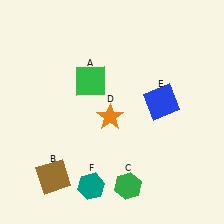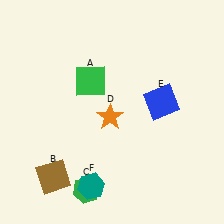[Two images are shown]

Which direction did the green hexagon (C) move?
The green hexagon (C) moved left.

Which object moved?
The green hexagon (C) moved left.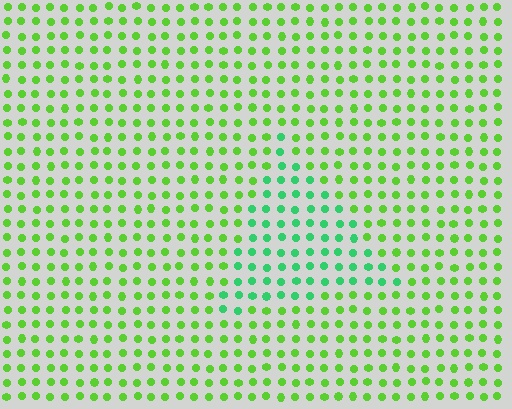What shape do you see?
I see a triangle.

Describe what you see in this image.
The image is filled with small lime elements in a uniform arrangement. A triangle-shaped region is visible where the elements are tinted to a slightly different hue, forming a subtle color boundary.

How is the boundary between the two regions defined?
The boundary is defined purely by a slight shift in hue (about 38 degrees). Spacing, size, and orientation are identical on both sides.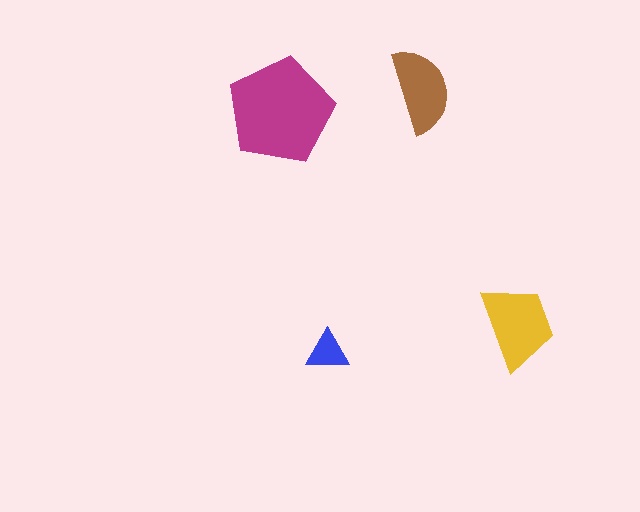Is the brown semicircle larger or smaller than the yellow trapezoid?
Smaller.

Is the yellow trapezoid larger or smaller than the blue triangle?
Larger.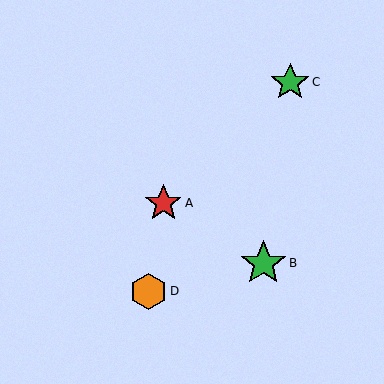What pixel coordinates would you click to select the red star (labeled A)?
Click at (163, 203) to select the red star A.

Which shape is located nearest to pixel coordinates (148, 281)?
The orange hexagon (labeled D) at (148, 291) is nearest to that location.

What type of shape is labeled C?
Shape C is a green star.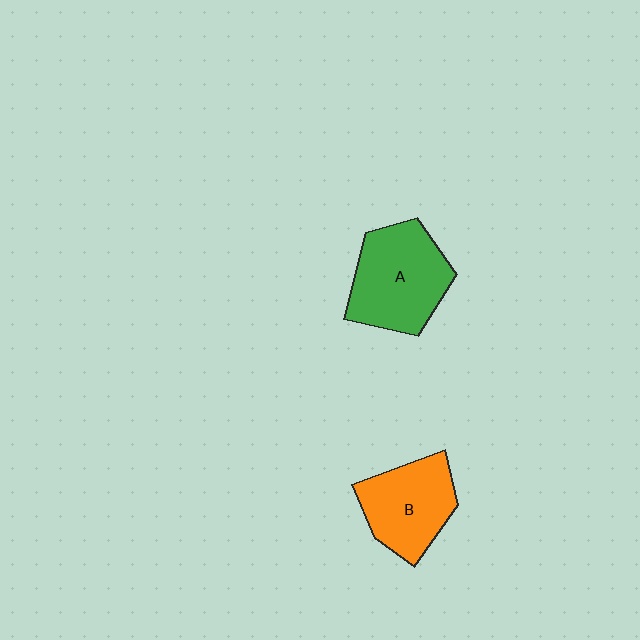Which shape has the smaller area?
Shape B (orange).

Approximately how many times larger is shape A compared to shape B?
Approximately 1.2 times.